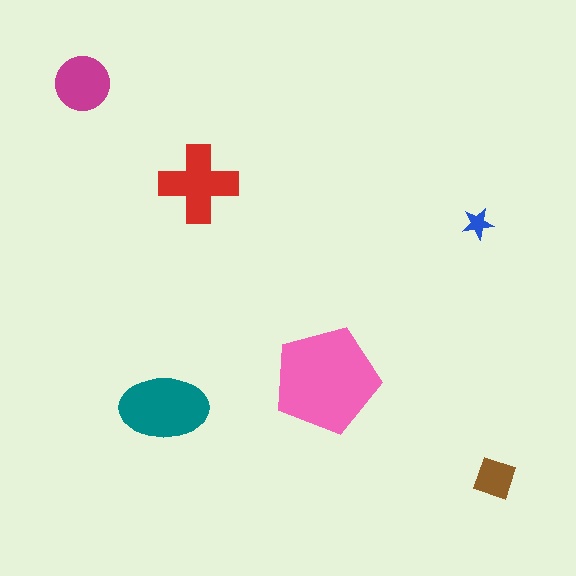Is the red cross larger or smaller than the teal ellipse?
Smaller.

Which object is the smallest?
The blue star.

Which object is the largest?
The pink pentagon.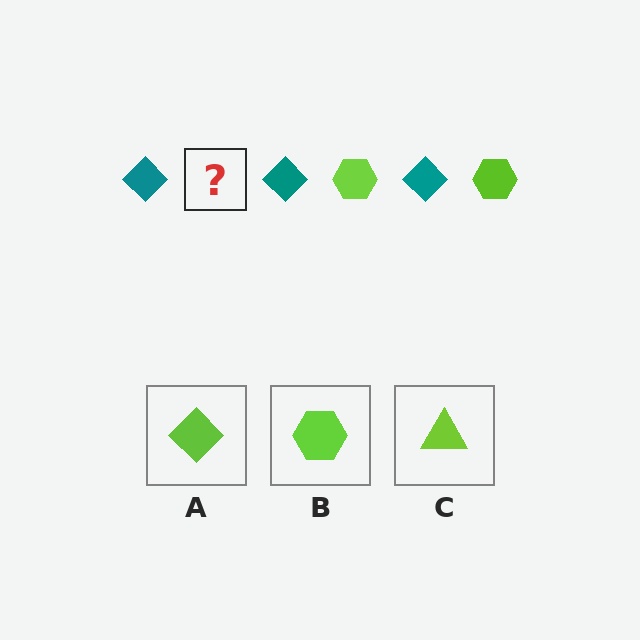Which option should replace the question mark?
Option B.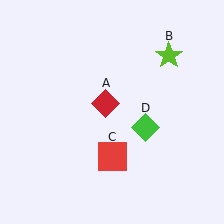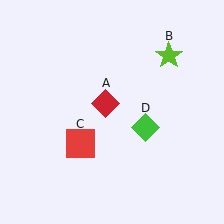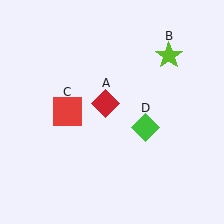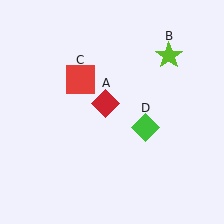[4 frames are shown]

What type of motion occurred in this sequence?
The red square (object C) rotated clockwise around the center of the scene.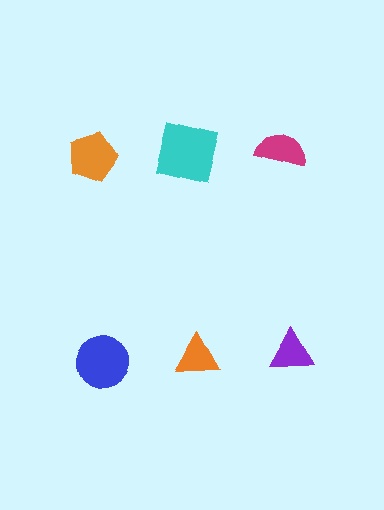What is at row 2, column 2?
An orange triangle.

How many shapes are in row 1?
3 shapes.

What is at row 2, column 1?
A blue circle.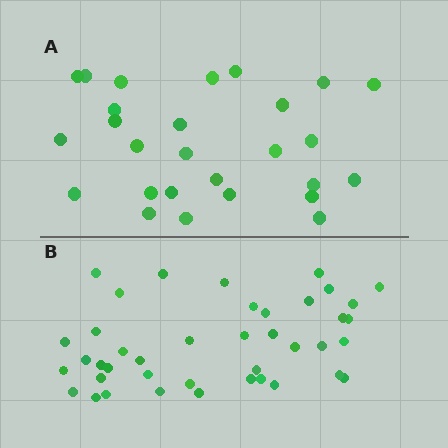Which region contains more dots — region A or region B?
Region B (the bottom region) has more dots.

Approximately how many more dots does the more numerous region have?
Region B has approximately 15 more dots than region A.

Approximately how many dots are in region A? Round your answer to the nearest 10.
About 30 dots. (The exact count is 27, which rounds to 30.)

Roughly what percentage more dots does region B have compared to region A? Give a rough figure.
About 50% more.